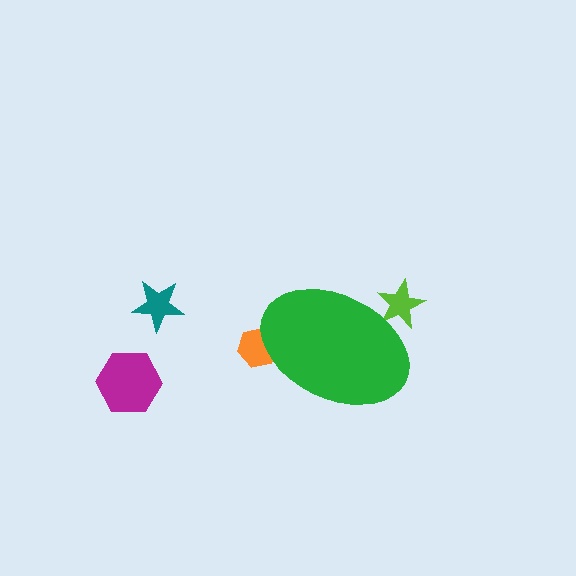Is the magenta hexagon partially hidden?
No, the magenta hexagon is fully visible.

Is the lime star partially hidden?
Yes, the lime star is partially hidden behind the green ellipse.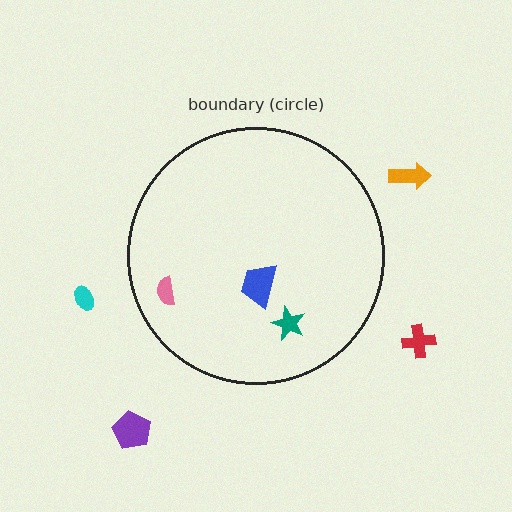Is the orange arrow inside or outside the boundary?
Outside.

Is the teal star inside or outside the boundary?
Inside.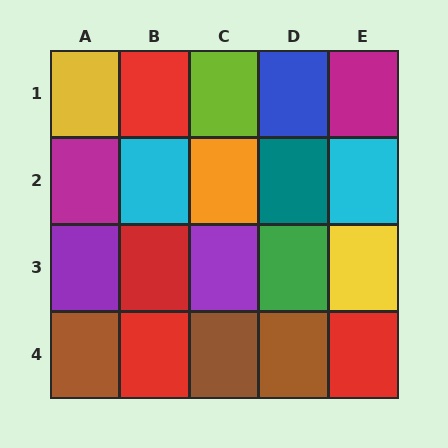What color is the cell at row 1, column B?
Red.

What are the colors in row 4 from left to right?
Brown, red, brown, brown, red.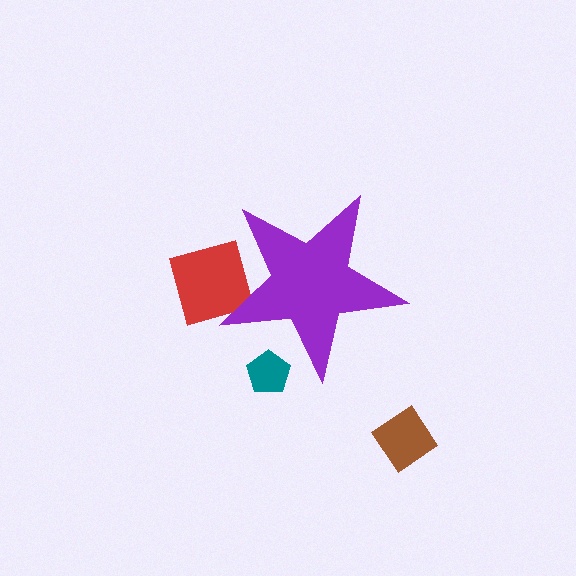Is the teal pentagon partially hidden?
Yes, the teal pentagon is partially hidden behind the purple star.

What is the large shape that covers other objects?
A purple star.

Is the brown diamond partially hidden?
No, the brown diamond is fully visible.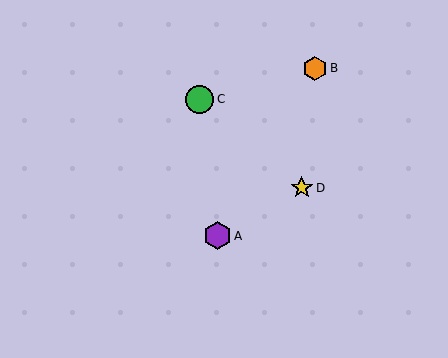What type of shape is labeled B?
Shape B is an orange hexagon.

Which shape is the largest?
The green circle (labeled C) is the largest.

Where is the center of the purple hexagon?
The center of the purple hexagon is at (217, 236).